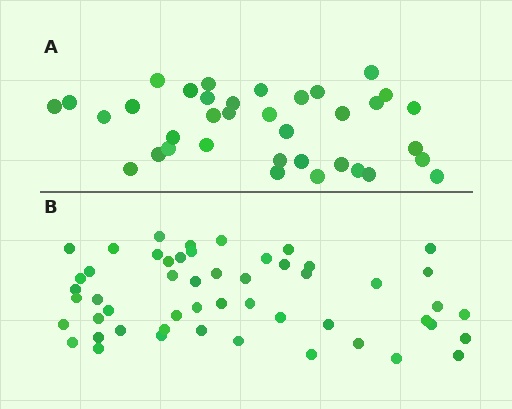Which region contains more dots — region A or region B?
Region B (the bottom region) has more dots.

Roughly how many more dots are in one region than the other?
Region B has approximately 15 more dots than region A.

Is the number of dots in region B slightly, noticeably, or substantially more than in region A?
Region B has noticeably more, but not dramatically so. The ratio is roughly 1.4 to 1.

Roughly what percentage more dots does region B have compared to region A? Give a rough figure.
About 45% more.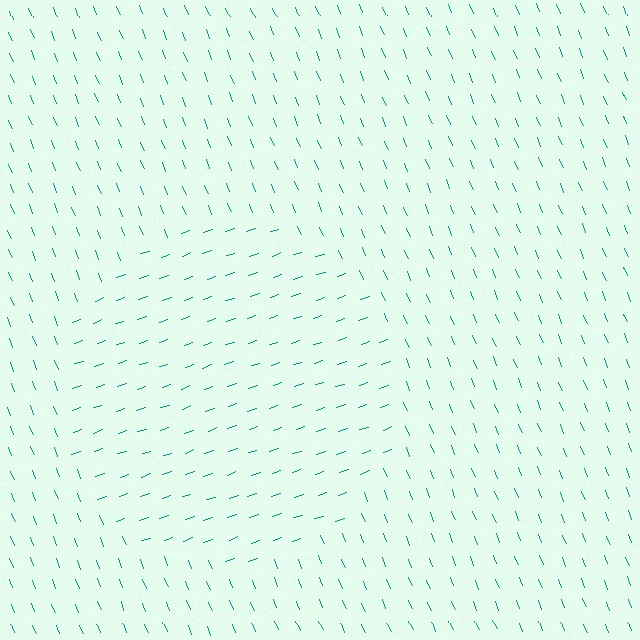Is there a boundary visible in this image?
Yes, there is a texture boundary formed by a change in line orientation.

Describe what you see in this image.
The image is filled with small teal line segments. A circle region in the image has lines oriented differently from the surrounding lines, creating a visible texture boundary.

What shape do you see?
I see a circle.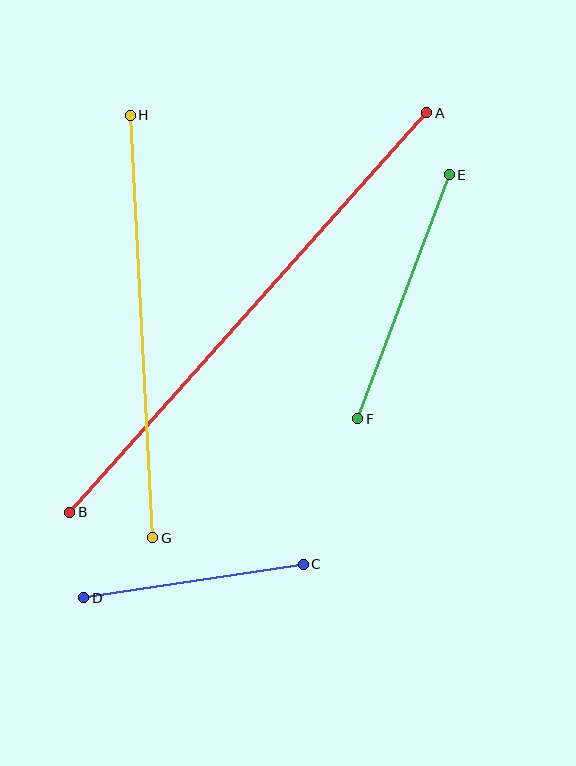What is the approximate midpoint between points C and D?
The midpoint is at approximately (193, 581) pixels.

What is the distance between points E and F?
The distance is approximately 261 pixels.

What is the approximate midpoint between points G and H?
The midpoint is at approximately (142, 326) pixels.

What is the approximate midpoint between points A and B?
The midpoint is at approximately (248, 313) pixels.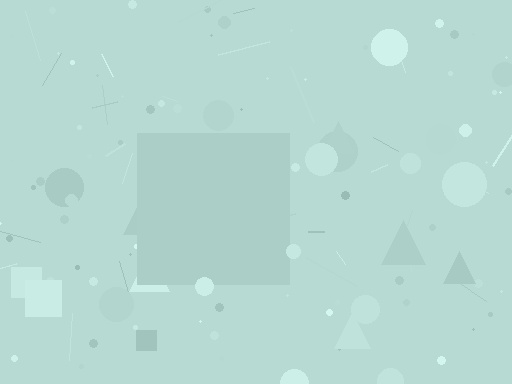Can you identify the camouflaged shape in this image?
The camouflaged shape is a square.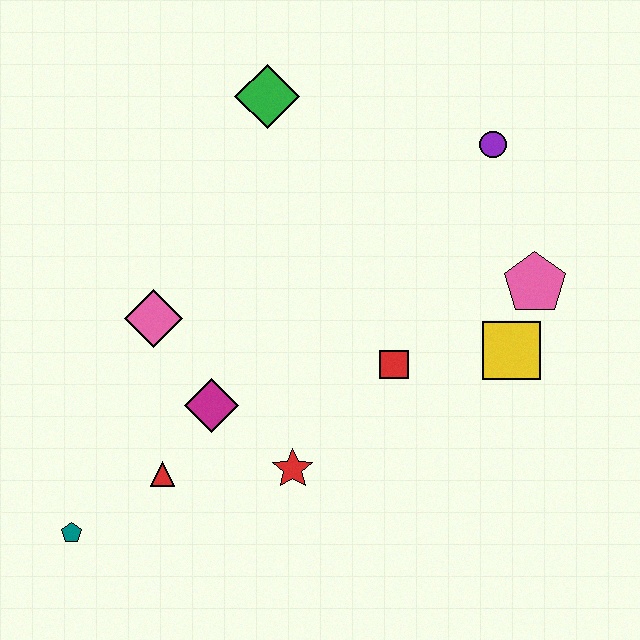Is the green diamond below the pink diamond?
No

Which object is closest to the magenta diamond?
The red triangle is closest to the magenta diamond.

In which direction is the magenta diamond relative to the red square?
The magenta diamond is to the left of the red square.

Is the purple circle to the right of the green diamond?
Yes